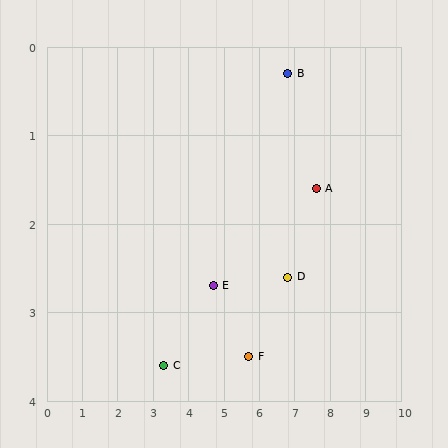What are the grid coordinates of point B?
Point B is at approximately (6.8, 0.3).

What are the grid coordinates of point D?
Point D is at approximately (6.8, 2.6).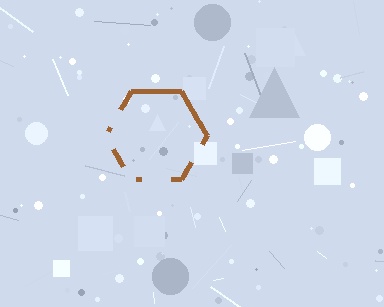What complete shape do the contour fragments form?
The contour fragments form a hexagon.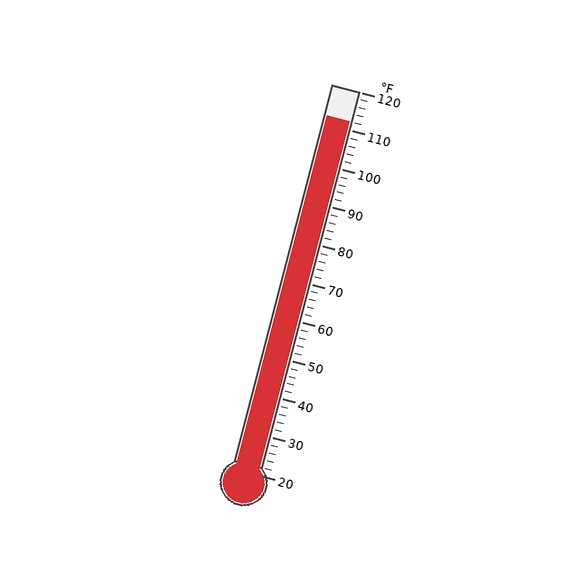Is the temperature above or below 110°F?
The temperature is above 110°F.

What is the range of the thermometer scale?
The thermometer scale ranges from 20°F to 120°F.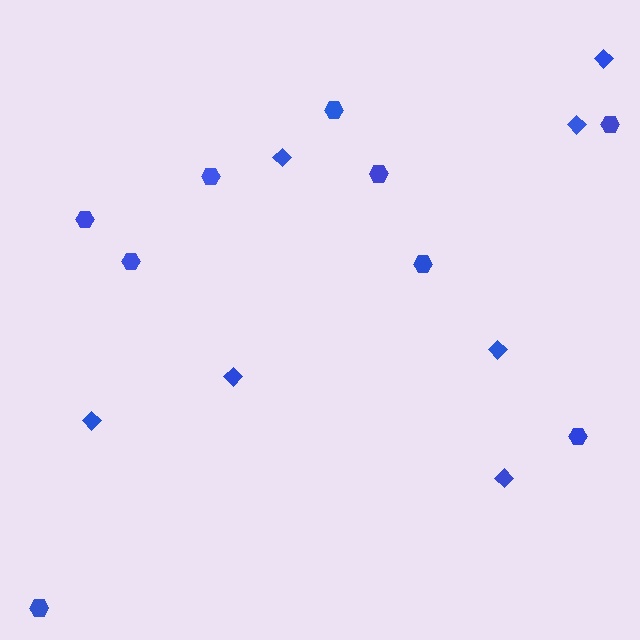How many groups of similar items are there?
There are 2 groups: one group of hexagons (9) and one group of diamonds (7).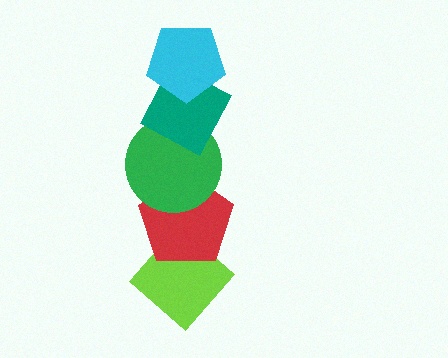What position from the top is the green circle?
The green circle is 3rd from the top.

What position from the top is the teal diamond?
The teal diamond is 2nd from the top.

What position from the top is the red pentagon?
The red pentagon is 4th from the top.